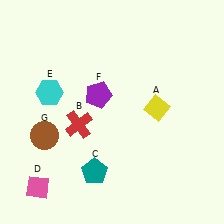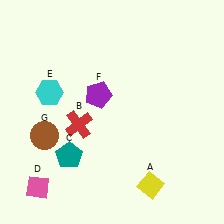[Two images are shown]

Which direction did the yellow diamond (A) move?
The yellow diamond (A) moved down.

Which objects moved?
The objects that moved are: the yellow diamond (A), the teal pentagon (C).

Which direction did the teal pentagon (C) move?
The teal pentagon (C) moved left.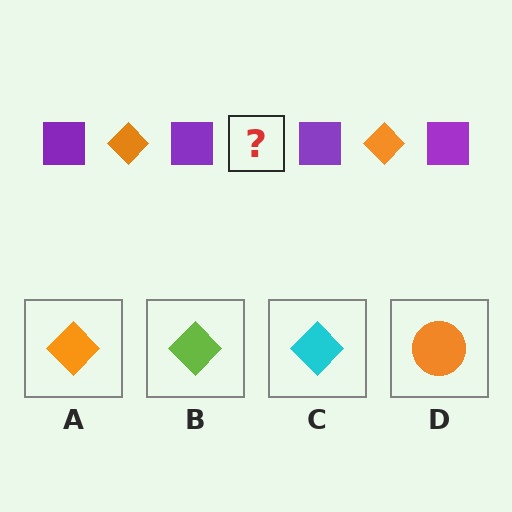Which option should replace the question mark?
Option A.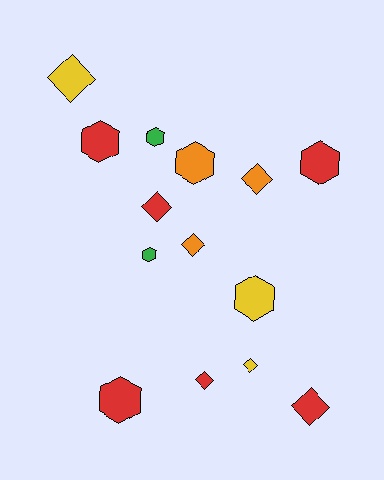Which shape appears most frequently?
Diamond, with 7 objects.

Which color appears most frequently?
Red, with 6 objects.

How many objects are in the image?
There are 14 objects.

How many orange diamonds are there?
There are 2 orange diamonds.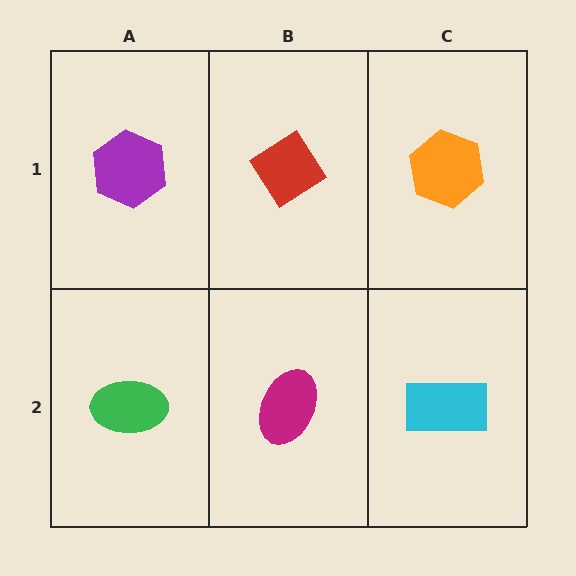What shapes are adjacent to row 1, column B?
A magenta ellipse (row 2, column B), a purple hexagon (row 1, column A), an orange hexagon (row 1, column C).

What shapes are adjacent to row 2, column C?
An orange hexagon (row 1, column C), a magenta ellipse (row 2, column B).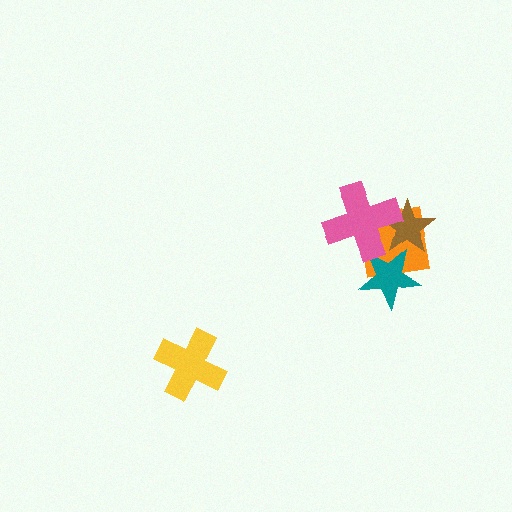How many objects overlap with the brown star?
3 objects overlap with the brown star.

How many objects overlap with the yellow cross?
0 objects overlap with the yellow cross.